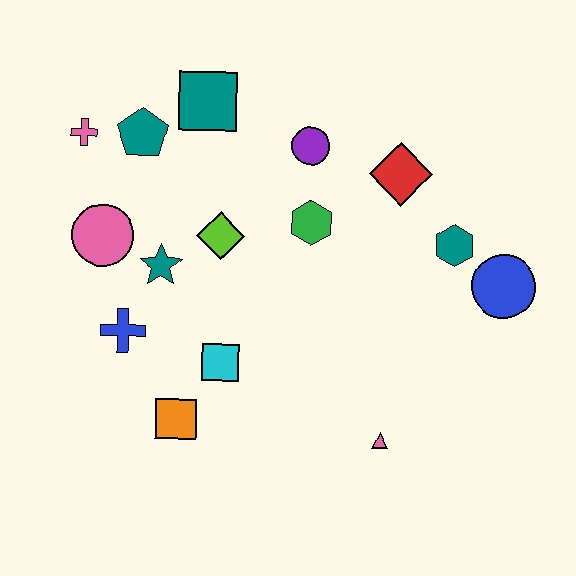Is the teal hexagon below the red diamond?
Yes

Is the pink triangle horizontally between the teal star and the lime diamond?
No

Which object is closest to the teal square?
The teal pentagon is closest to the teal square.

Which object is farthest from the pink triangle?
The pink cross is farthest from the pink triangle.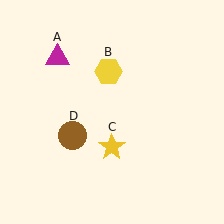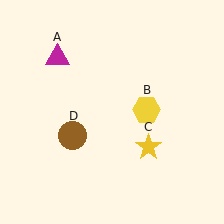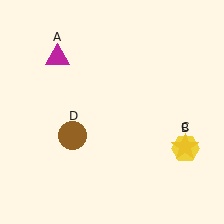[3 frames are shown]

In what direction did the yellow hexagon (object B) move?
The yellow hexagon (object B) moved down and to the right.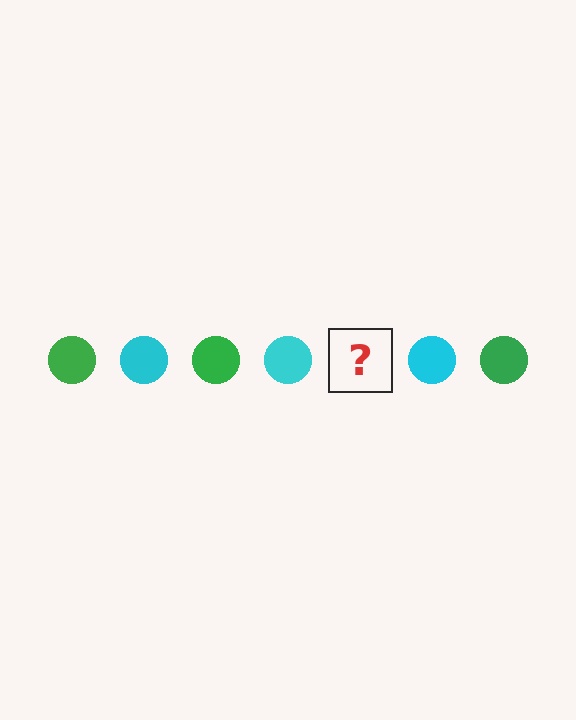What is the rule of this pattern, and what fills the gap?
The rule is that the pattern cycles through green, cyan circles. The gap should be filled with a green circle.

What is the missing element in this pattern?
The missing element is a green circle.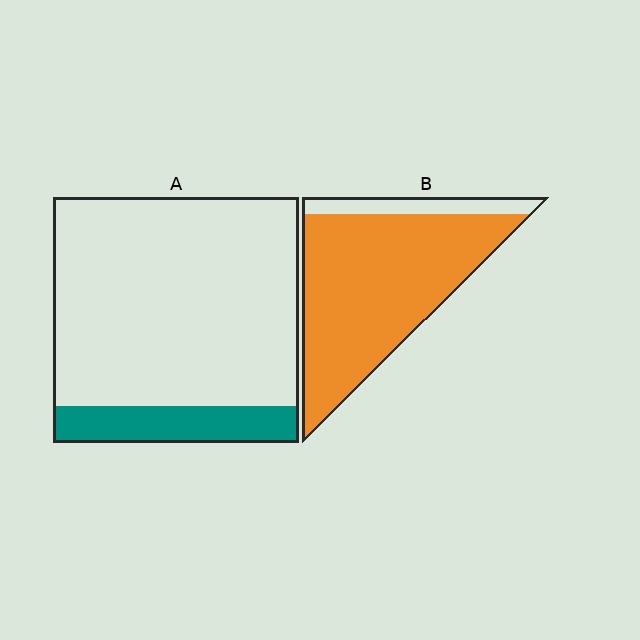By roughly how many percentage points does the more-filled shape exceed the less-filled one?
By roughly 70 percentage points (B over A).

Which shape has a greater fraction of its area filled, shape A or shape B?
Shape B.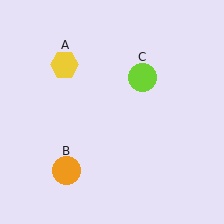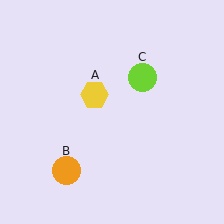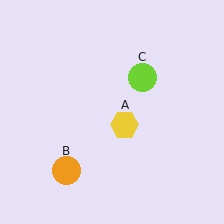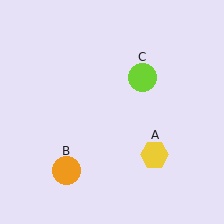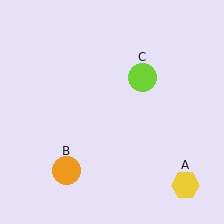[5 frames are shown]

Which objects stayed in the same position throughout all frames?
Orange circle (object B) and lime circle (object C) remained stationary.